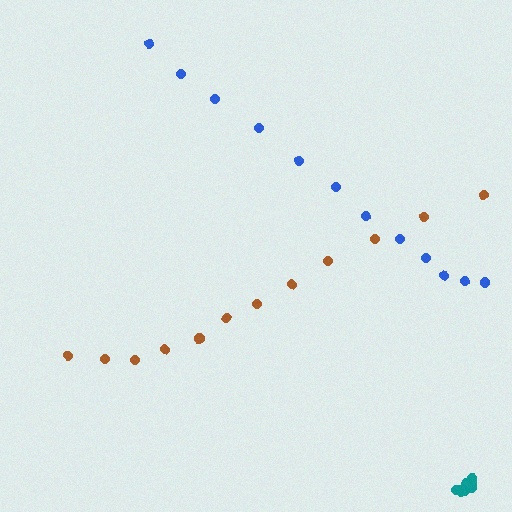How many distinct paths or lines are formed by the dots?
There are 3 distinct paths.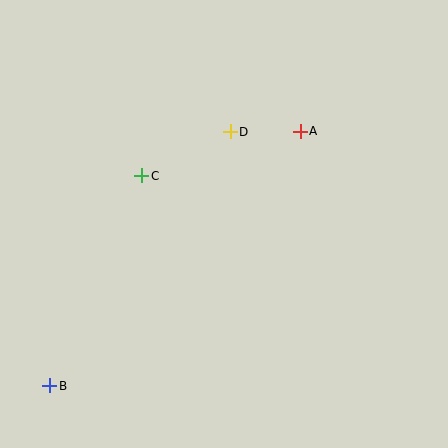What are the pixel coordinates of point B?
Point B is at (50, 386).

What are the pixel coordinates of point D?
Point D is at (230, 132).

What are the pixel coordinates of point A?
Point A is at (300, 131).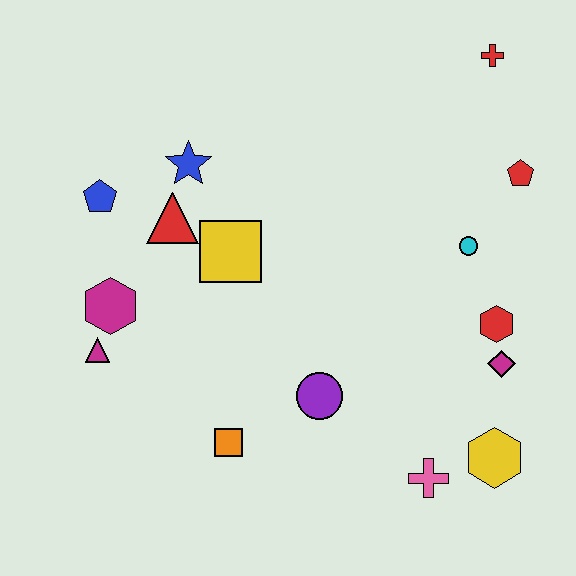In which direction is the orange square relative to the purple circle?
The orange square is to the left of the purple circle.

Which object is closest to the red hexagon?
The magenta diamond is closest to the red hexagon.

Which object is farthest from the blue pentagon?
The yellow hexagon is farthest from the blue pentagon.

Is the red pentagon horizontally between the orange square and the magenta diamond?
No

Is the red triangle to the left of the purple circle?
Yes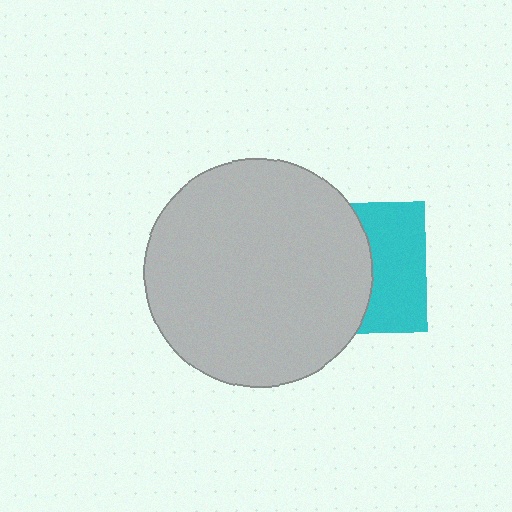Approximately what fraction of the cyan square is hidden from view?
Roughly 55% of the cyan square is hidden behind the light gray circle.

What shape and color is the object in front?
The object in front is a light gray circle.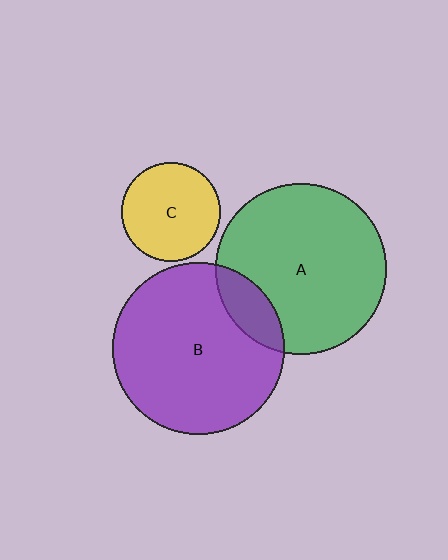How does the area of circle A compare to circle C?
Approximately 3.0 times.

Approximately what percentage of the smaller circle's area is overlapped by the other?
Approximately 15%.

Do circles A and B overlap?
Yes.